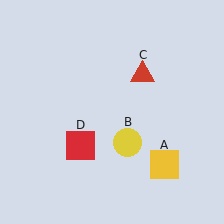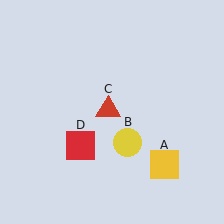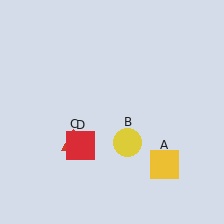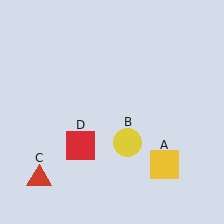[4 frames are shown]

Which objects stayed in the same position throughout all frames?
Yellow square (object A) and yellow circle (object B) and red square (object D) remained stationary.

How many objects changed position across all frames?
1 object changed position: red triangle (object C).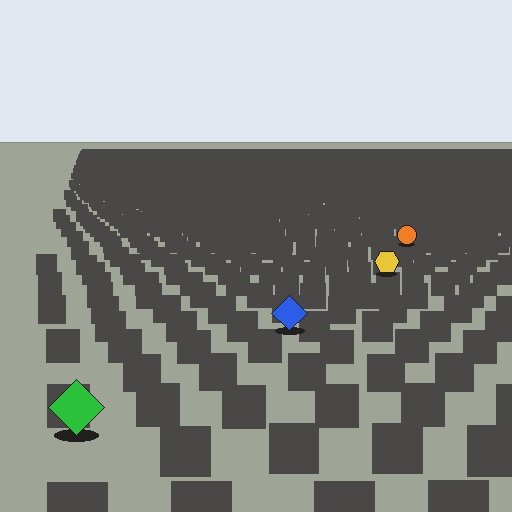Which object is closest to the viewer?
The green diamond is closest. The texture marks near it are larger and more spread out.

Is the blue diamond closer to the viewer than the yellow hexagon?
Yes. The blue diamond is closer — you can tell from the texture gradient: the ground texture is coarser near it.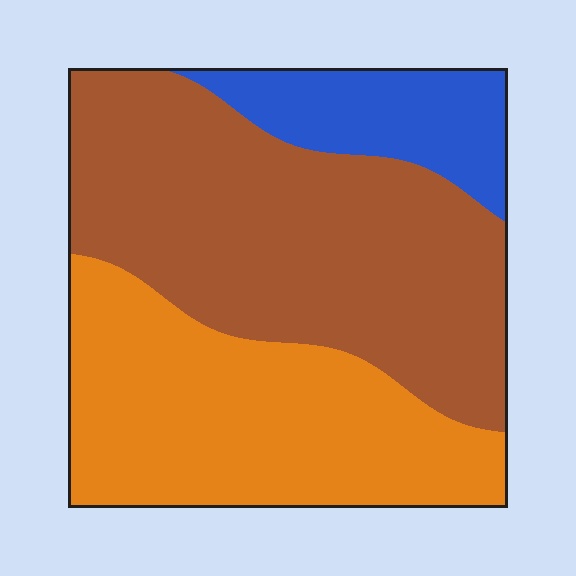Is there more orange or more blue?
Orange.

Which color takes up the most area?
Brown, at roughly 50%.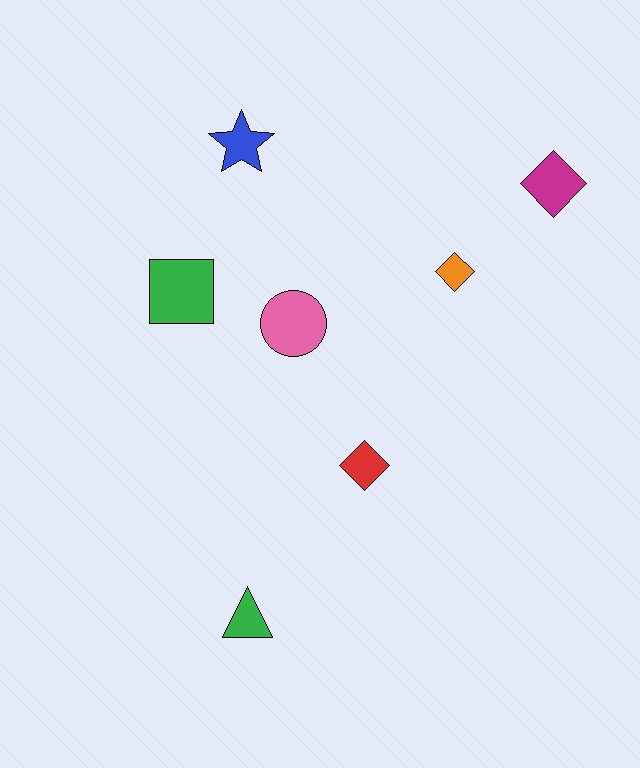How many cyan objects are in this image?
There are no cyan objects.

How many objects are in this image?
There are 7 objects.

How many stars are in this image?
There is 1 star.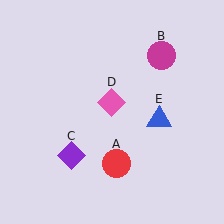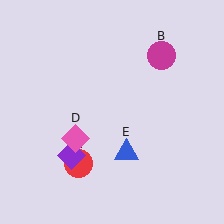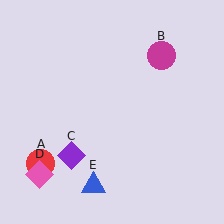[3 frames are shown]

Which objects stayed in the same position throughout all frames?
Magenta circle (object B) and purple diamond (object C) remained stationary.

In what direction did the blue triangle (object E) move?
The blue triangle (object E) moved down and to the left.